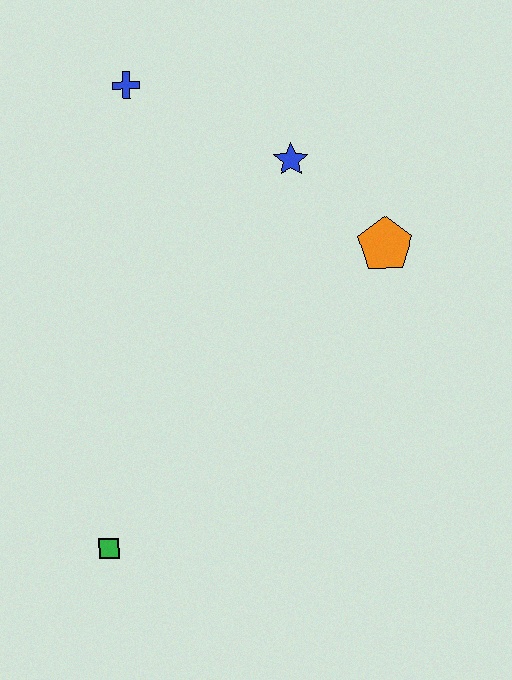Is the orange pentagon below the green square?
No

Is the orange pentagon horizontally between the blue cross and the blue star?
No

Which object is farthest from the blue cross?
The green square is farthest from the blue cross.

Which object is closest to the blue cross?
The blue star is closest to the blue cross.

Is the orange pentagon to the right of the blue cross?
Yes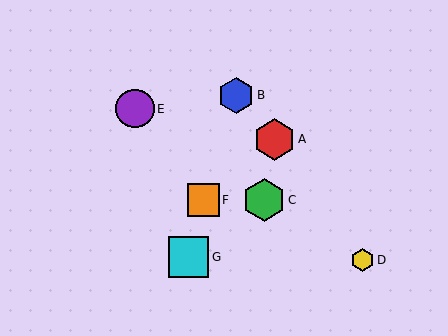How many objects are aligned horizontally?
2 objects (C, F) are aligned horizontally.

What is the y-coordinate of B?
Object B is at y≈95.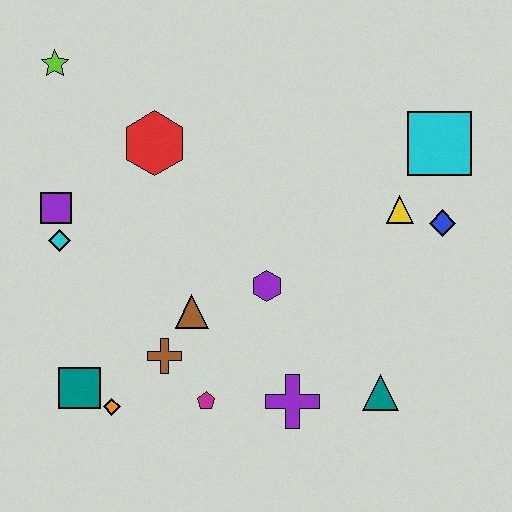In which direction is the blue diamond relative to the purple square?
The blue diamond is to the right of the purple square.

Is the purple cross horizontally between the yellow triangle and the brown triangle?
Yes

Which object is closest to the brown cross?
The brown triangle is closest to the brown cross.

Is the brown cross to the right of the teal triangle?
No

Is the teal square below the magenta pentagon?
No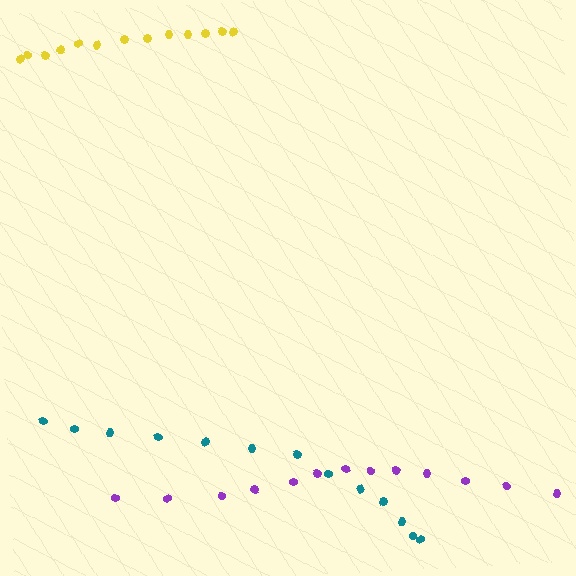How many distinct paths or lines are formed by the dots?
There are 3 distinct paths.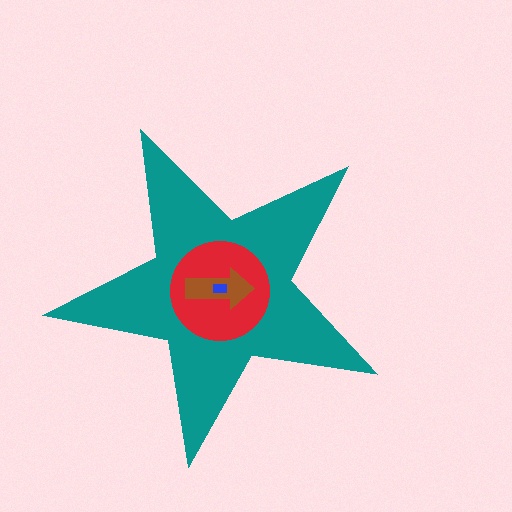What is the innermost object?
The blue rectangle.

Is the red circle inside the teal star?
Yes.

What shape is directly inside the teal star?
The red circle.